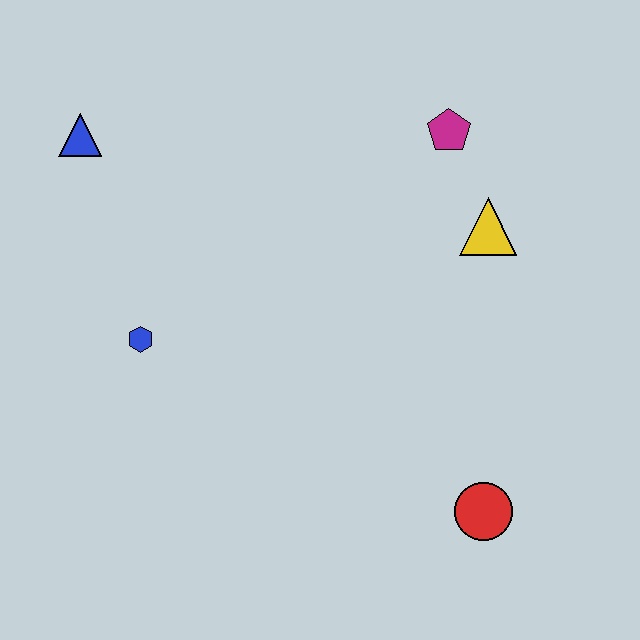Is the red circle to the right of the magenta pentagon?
Yes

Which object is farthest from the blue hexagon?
The red circle is farthest from the blue hexagon.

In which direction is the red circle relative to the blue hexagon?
The red circle is to the right of the blue hexagon.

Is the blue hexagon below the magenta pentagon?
Yes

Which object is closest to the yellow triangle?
The magenta pentagon is closest to the yellow triangle.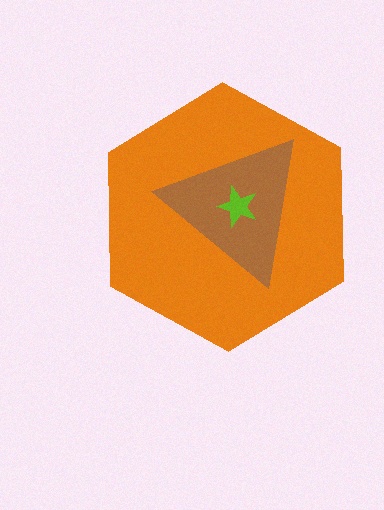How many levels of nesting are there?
3.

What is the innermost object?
The lime star.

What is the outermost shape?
The orange hexagon.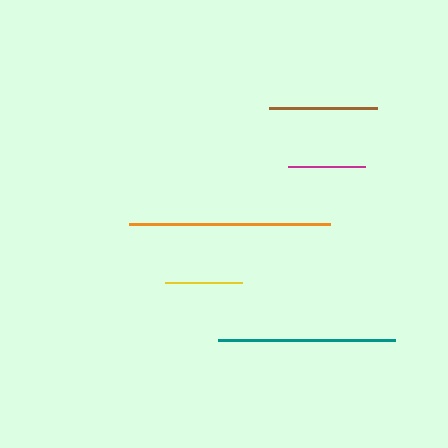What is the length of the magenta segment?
The magenta segment is approximately 77 pixels long.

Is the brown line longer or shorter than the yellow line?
The brown line is longer than the yellow line.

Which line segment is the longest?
The orange line is the longest at approximately 201 pixels.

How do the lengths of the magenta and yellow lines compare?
The magenta and yellow lines are approximately the same length.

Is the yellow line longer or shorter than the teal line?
The teal line is longer than the yellow line.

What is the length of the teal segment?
The teal segment is approximately 177 pixels long.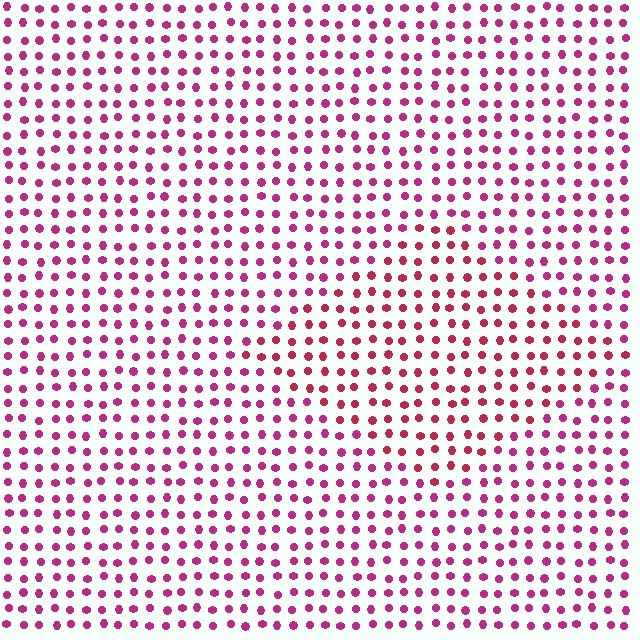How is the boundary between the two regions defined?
The boundary is defined purely by a slight shift in hue (about 25 degrees). Spacing, size, and orientation are identical on both sides.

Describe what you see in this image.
The image is filled with small magenta elements in a uniform arrangement. A diamond-shaped region is visible where the elements are tinted to a slightly different hue, forming a subtle color boundary.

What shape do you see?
I see a diamond.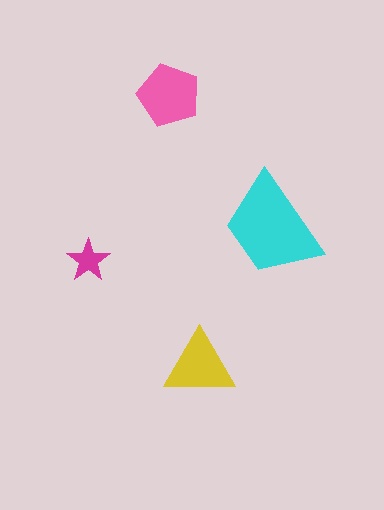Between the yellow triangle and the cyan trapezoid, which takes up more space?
The cyan trapezoid.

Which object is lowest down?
The yellow triangle is bottommost.